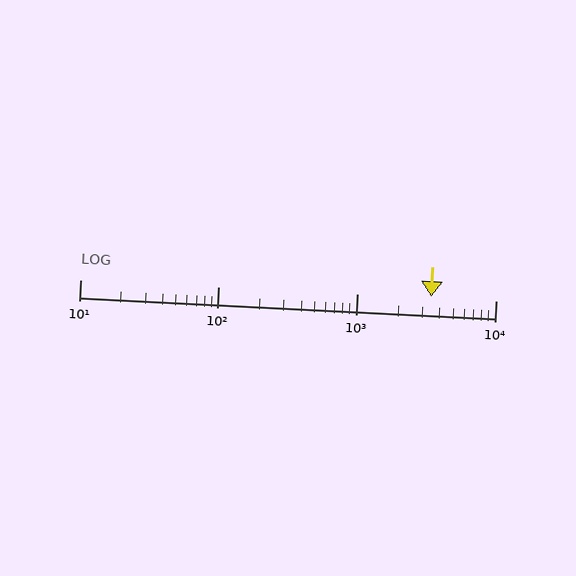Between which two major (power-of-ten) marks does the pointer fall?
The pointer is between 1000 and 10000.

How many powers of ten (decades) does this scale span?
The scale spans 3 decades, from 10 to 10000.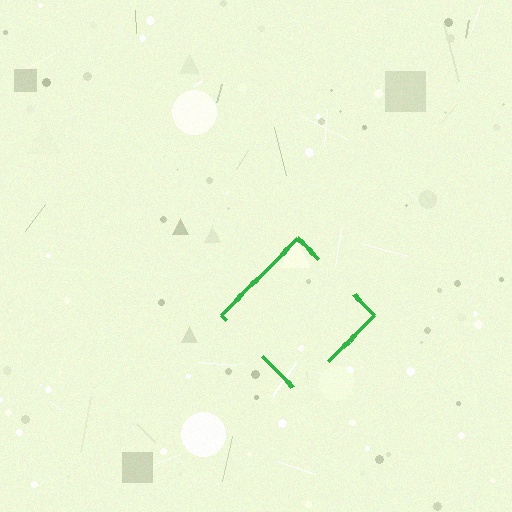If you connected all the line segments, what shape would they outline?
They would outline a diamond.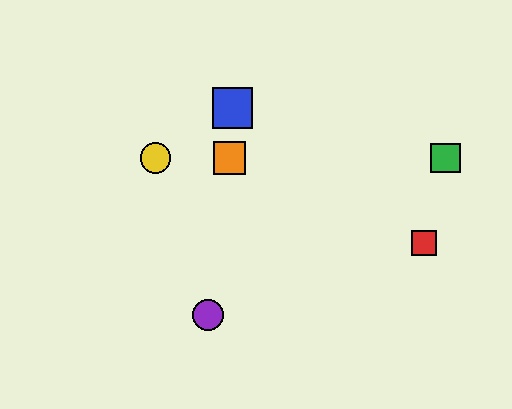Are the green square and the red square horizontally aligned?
No, the green square is at y≈158 and the red square is at y≈243.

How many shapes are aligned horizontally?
3 shapes (the green square, the yellow circle, the orange square) are aligned horizontally.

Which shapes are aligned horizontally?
The green square, the yellow circle, the orange square are aligned horizontally.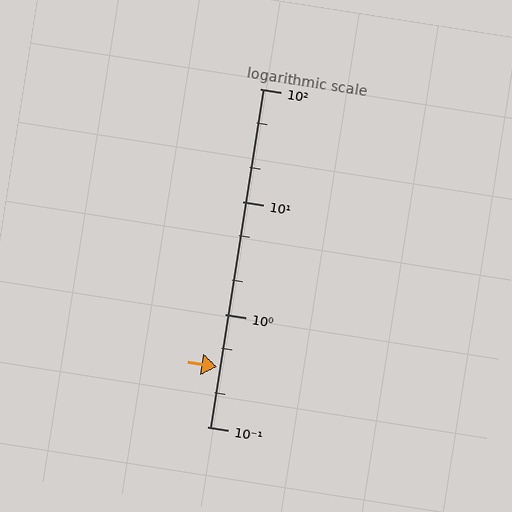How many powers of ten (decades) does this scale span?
The scale spans 3 decades, from 0.1 to 100.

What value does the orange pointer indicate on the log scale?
The pointer indicates approximately 0.34.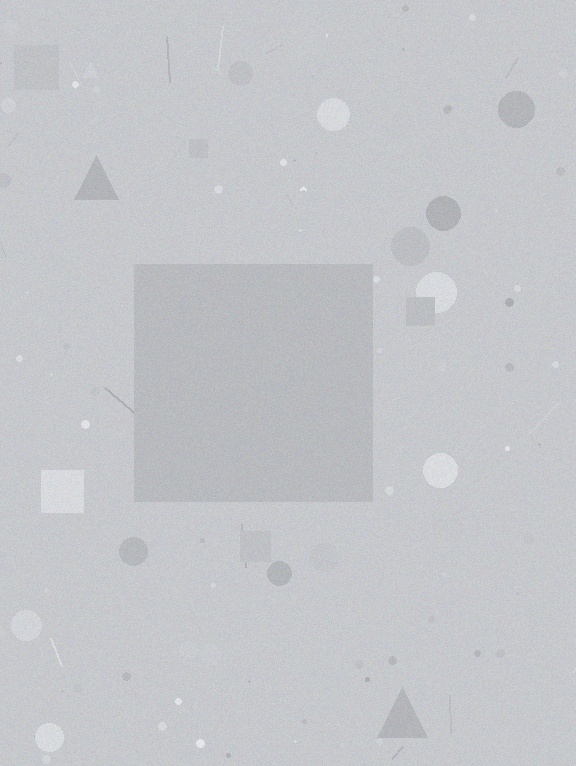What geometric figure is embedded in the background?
A square is embedded in the background.